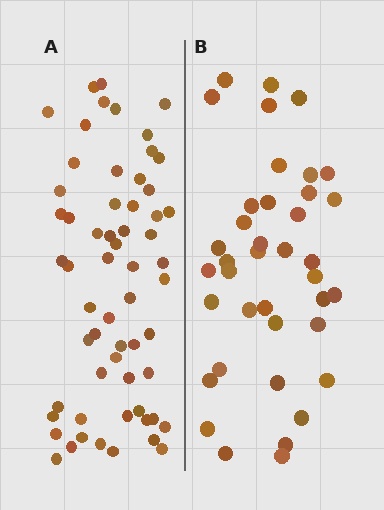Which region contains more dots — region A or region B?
Region A (the left region) has more dots.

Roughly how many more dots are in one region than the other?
Region A has approximately 20 more dots than region B.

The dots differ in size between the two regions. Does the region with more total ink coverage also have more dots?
No. Region B has more total ink coverage because its dots are larger, but region A actually contains more individual dots. Total area can be misleading — the number of items is what matters here.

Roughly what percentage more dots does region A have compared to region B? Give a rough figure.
About 55% more.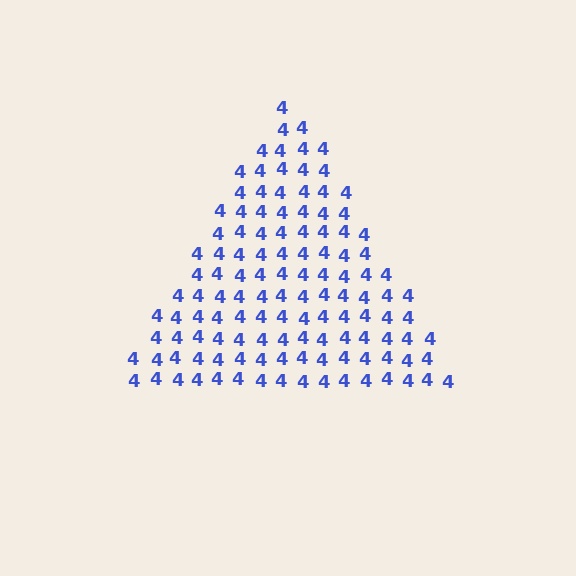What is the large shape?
The large shape is a triangle.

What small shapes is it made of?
It is made of small digit 4's.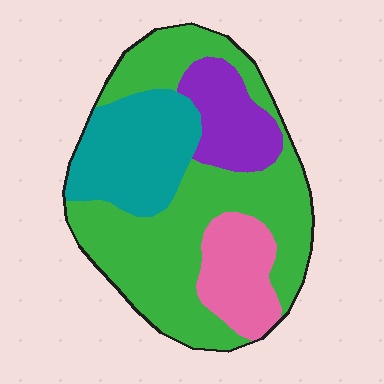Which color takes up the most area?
Green, at roughly 50%.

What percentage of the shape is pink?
Pink takes up less than a sixth of the shape.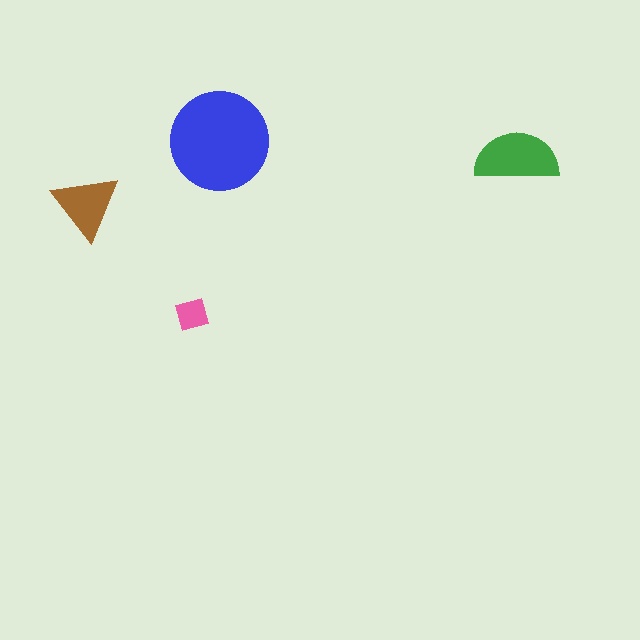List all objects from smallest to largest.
The pink diamond, the brown triangle, the green semicircle, the blue circle.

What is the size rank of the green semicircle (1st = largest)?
2nd.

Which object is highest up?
The blue circle is topmost.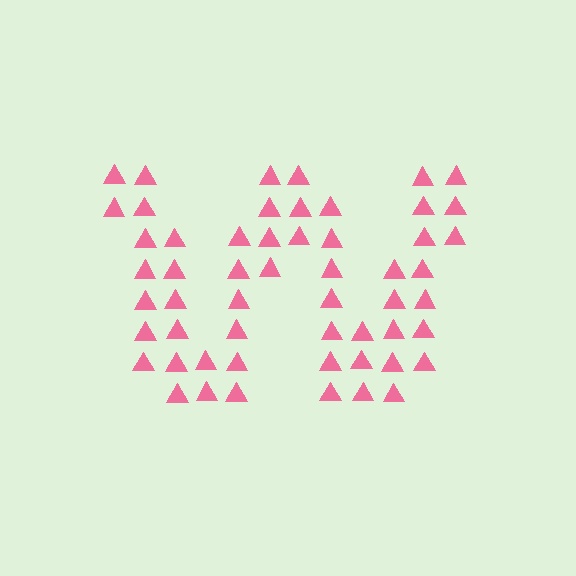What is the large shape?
The large shape is the letter W.